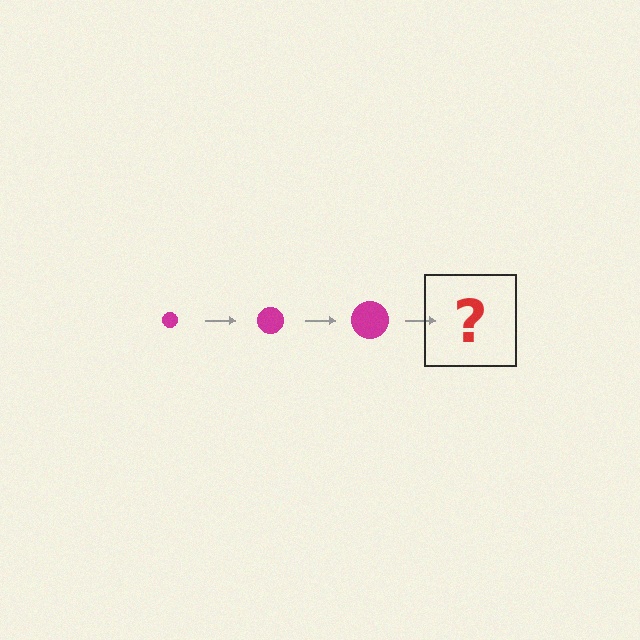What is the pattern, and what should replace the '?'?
The pattern is that the circle gets progressively larger each step. The '?' should be a magenta circle, larger than the previous one.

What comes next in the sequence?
The next element should be a magenta circle, larger than the previous one.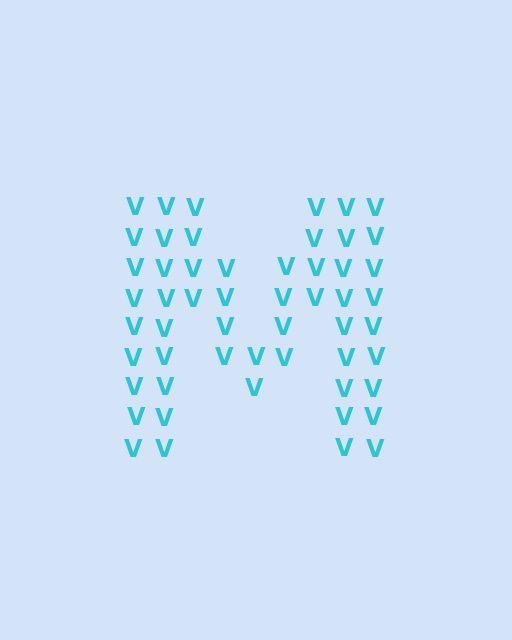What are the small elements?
The small elements are letter V's.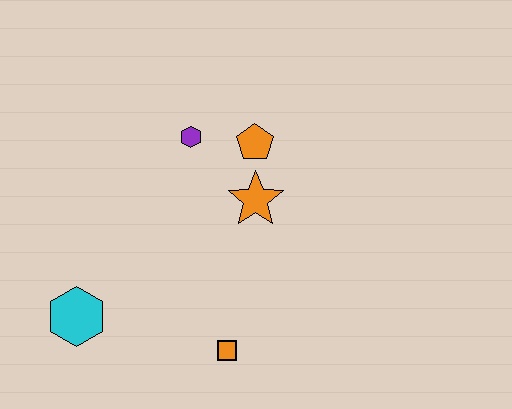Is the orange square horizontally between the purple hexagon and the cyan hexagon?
No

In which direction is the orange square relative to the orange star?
The orange square is below the orange star.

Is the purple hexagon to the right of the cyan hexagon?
Yes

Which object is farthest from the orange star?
The cyan hexagon is farthest from the orange star.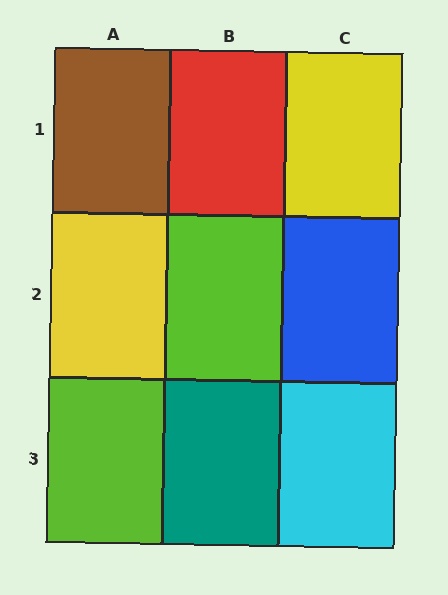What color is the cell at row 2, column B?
Lime.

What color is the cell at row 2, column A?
Yellow.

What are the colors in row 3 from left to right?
Lime, teal, cyan.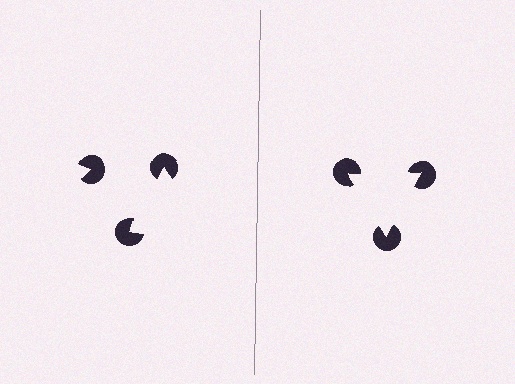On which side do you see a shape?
An illusory triangle appears on the right side. On the left side the wedge cuts are rotated, so no coherent shape forms.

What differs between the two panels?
The pac-man discs are positioned identically on both sides; only the wedge orientations differ. On the right they align to a triangle; on the left they are misaligned.